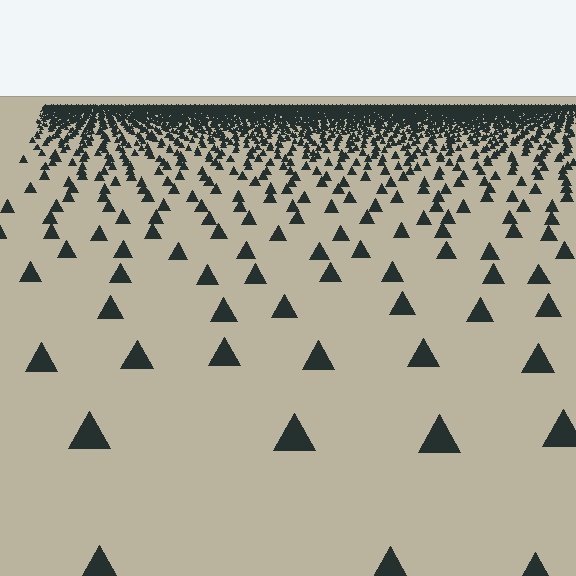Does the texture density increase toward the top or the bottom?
Density increases toward the top.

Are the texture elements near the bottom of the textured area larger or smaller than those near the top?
Larger. Near the bottom, elements are closer to the viewer and appear at a bigger on-screen size.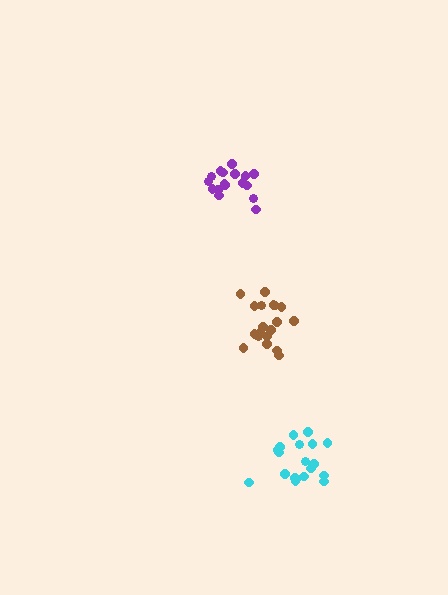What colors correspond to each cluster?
The clusters are colored: brown, cyan, purple.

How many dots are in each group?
Group 1: 19 dots, Group 2: 19 dots, Group 3: 17 dots (55 total).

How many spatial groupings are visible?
There are 3 spatial groupings.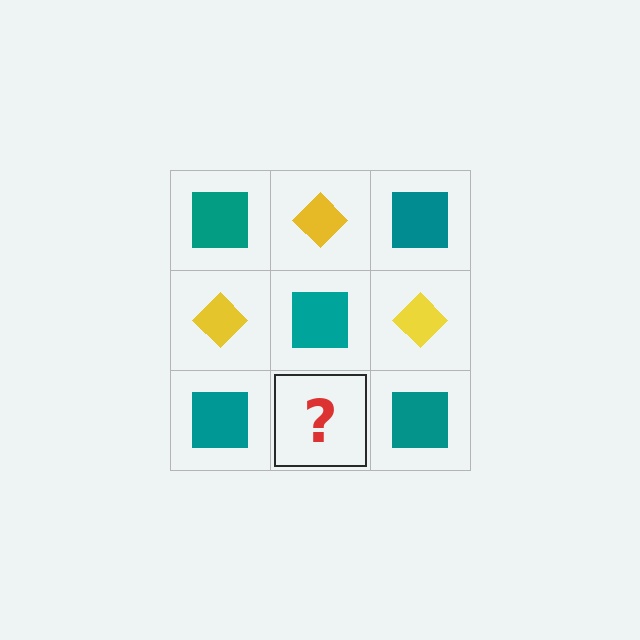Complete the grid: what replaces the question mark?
The question mark should be replaced with a yellow diamond.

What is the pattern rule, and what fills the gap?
The rule is that it alternates teal square and yellow diamond in a checkerboard pattern. The gap should be filled with a yellow diamond.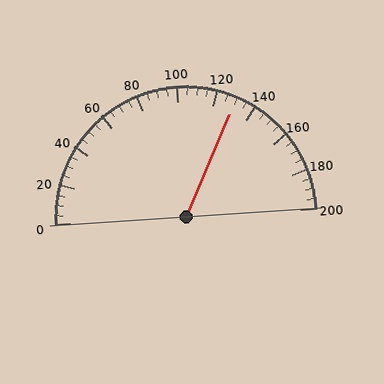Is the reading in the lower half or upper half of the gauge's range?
The reading is in the upper half of the range (0 to 200).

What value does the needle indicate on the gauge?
The needle indicates approximately 130.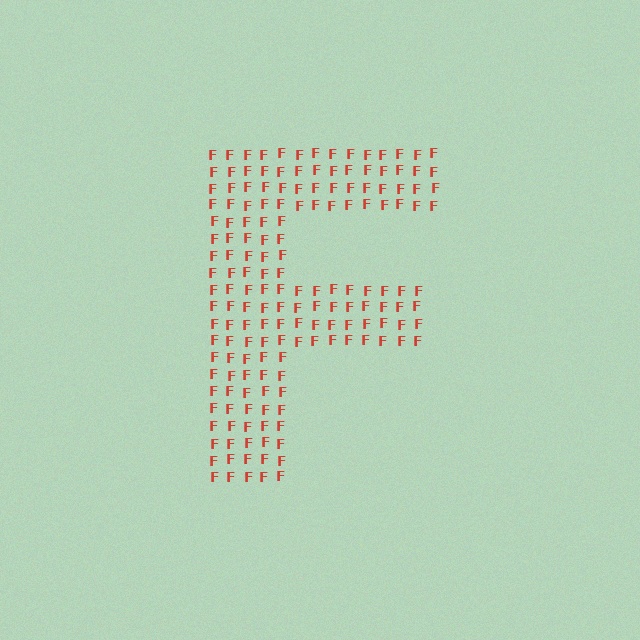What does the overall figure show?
The overall figure shows the letter F.